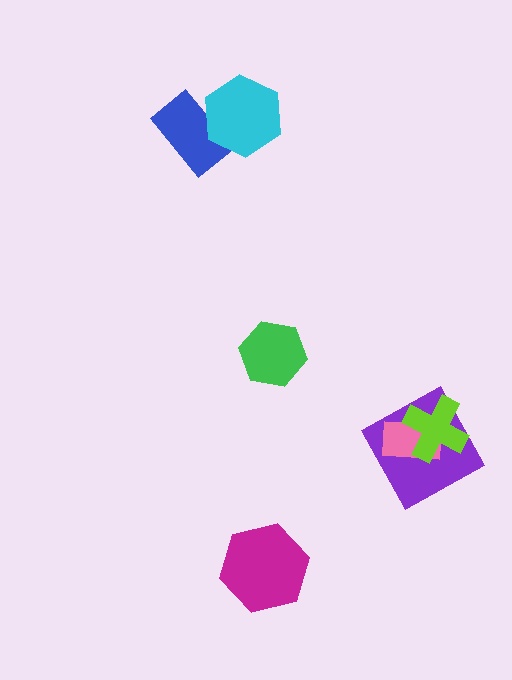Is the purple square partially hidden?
Yes, it is partially covered by another shape.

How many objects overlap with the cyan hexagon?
1 object overlaps with the cyan hexagon.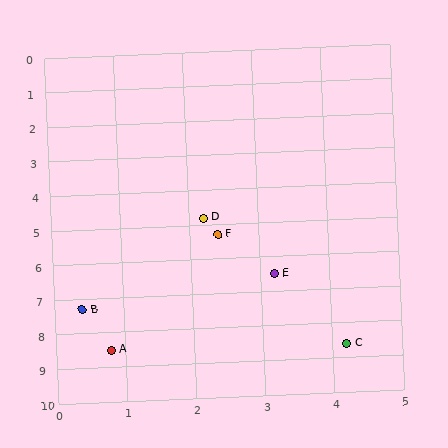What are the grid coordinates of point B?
Point B is at approximately (0.4, 7.3).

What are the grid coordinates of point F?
Point F is at approximately (2.4, 5.3).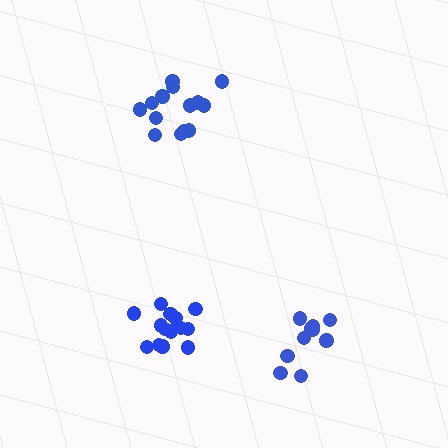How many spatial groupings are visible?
There are 3 spatial groupings.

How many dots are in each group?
Group 1: 14 dots, Group 2: 10 dots, Group 3: 14 dots (38 total).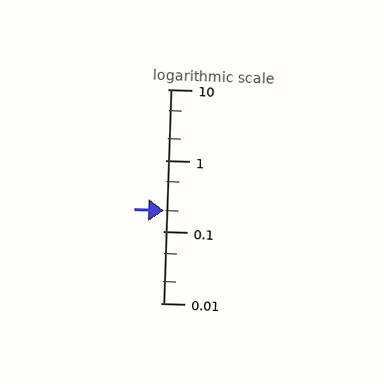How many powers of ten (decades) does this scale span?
The scale spans 3 decades, from 0.01 to 10.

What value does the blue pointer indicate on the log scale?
The pointer indicates approximately 0.2.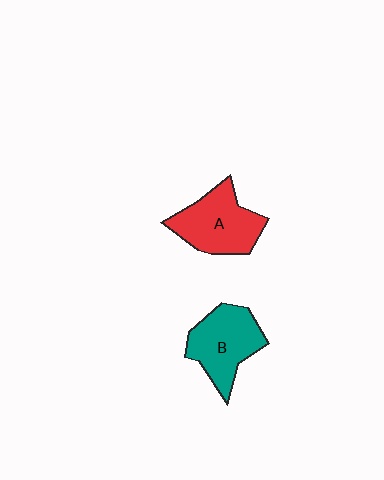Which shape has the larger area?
Shape A (red).